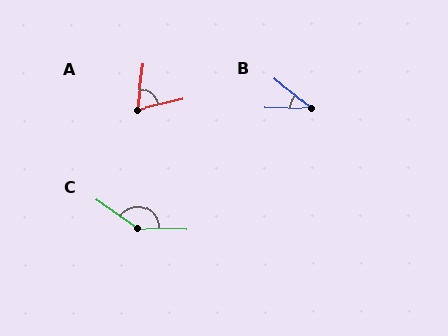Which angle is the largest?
C, at approximately 147 degrees.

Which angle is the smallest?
B, at approximately 38 degrees.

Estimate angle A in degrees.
Approximately 68 degrees.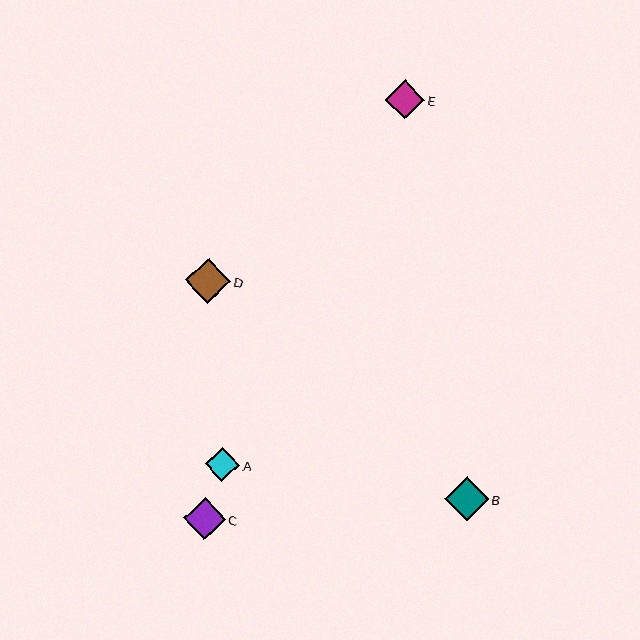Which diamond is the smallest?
Diamond A is the smallest with a size of approximately 34 pixels.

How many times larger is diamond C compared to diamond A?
Diamond C is approximately 1.2 times the size of diamond A.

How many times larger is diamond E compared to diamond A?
Diamond E is approximately 1.2 times the size of diamond A.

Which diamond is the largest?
Diamond D is the largest with a size of approximately 45 pixels.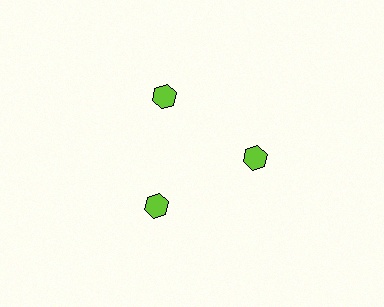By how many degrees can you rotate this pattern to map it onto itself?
The pattern maps onto itself every 120 degrees of rotation.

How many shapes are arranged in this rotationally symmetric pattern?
There are 3 shapes, arranged in 3 groups of 1.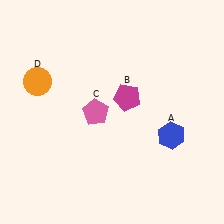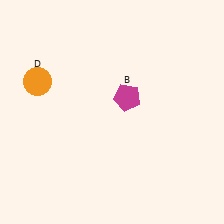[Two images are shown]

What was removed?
The blue hexagon (A), the pink pentagon (C) were removed in Image 2.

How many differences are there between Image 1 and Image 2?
There are 2 differences between the two images.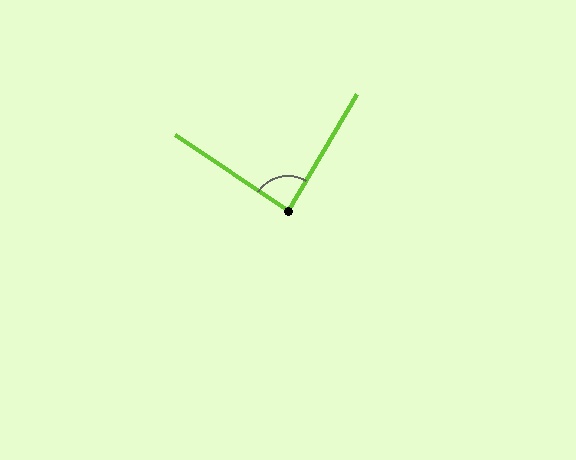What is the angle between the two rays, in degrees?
Approximately 87 degrees.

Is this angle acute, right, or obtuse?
It is approximately a right angle.